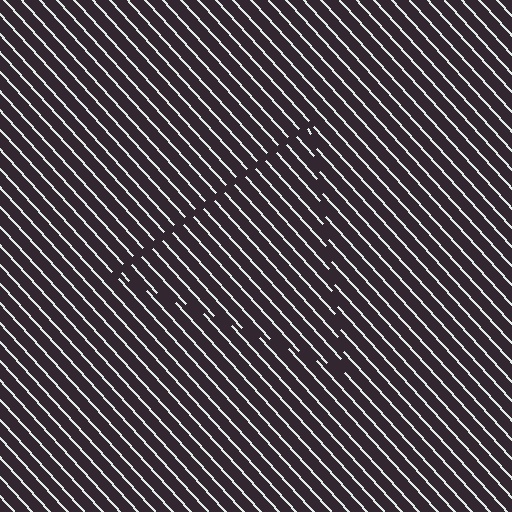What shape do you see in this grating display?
An illusory triangle. The interior of the shape contains the same grating, shifted by half a period — the contour is defined by the phase discontinuity where line-ends from the inner and outer gratings abut.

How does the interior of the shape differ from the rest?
The interior of the shape contains the same grating, shifted by half a period — the contour is defined by the phase discontinuity where line-ends from the inner and outer gratings abut.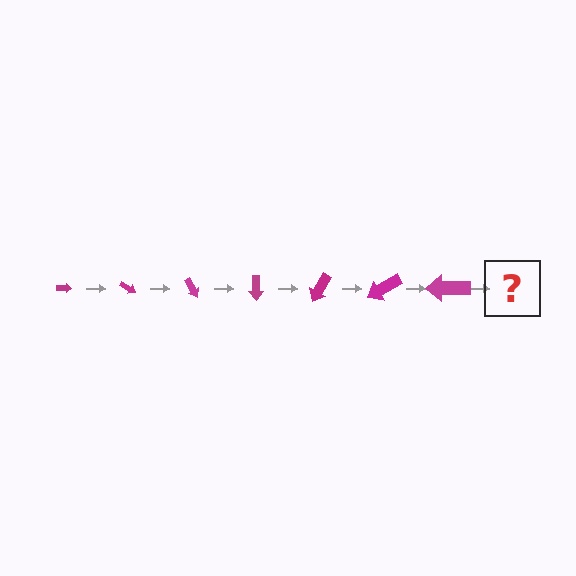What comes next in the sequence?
The next element should be an arrow, larger than the previous one and rotated 210 degrees from the start.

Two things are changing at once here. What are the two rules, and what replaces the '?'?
The two rules are that the arrow grows larger each step and it rotates 30 degrees each step. The '?' should be an arrow, larger than the previous one and rotated 210 degrees from the start.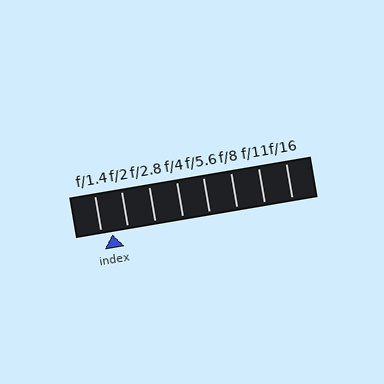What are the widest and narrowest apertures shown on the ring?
The widest aperture shown is f/1.4 and the narrowest is f/16.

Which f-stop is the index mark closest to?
The index mark is closest to f/1.4.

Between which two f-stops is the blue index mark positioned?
The index mark is between f/1.4 and f/2.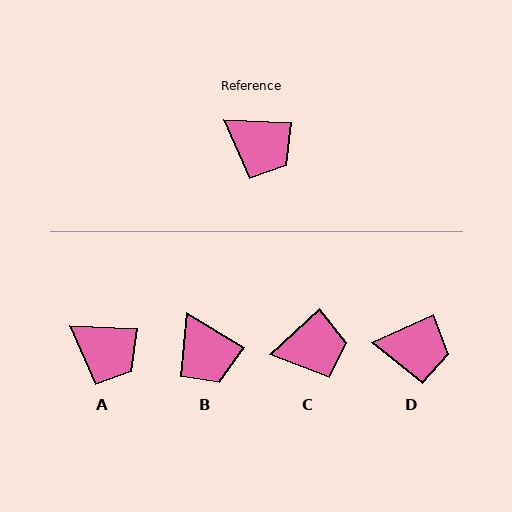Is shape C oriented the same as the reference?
No, it is off by about 45 degrees.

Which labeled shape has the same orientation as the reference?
A.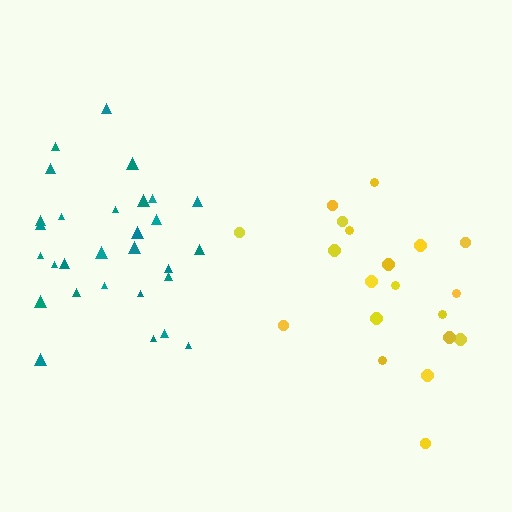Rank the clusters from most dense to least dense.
teal, yellow.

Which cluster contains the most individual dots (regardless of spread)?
Teal (29).